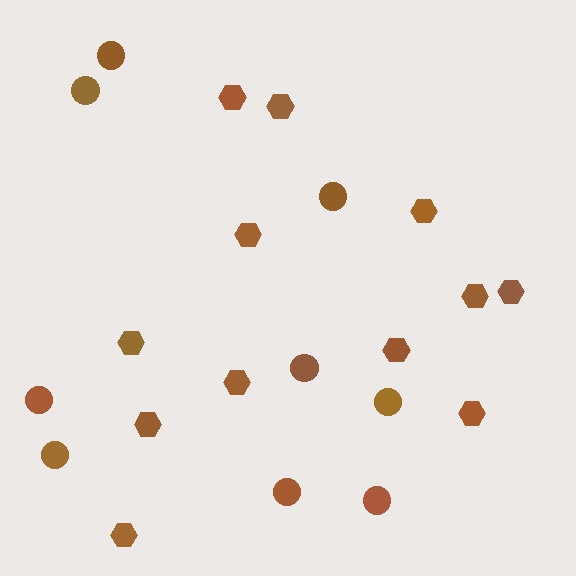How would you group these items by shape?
There are 2 groups: one group of hexagons (12) and one group of circles (9).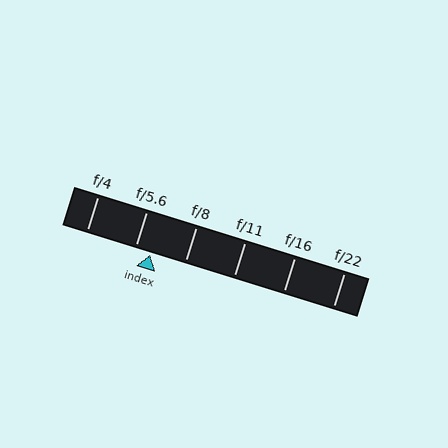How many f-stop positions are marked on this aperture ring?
There are 6 f-stop positions marked.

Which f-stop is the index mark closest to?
The index mark is closest to f/5.6.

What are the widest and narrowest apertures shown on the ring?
The widest aperture shown is f/4 and the narrowest is f/22.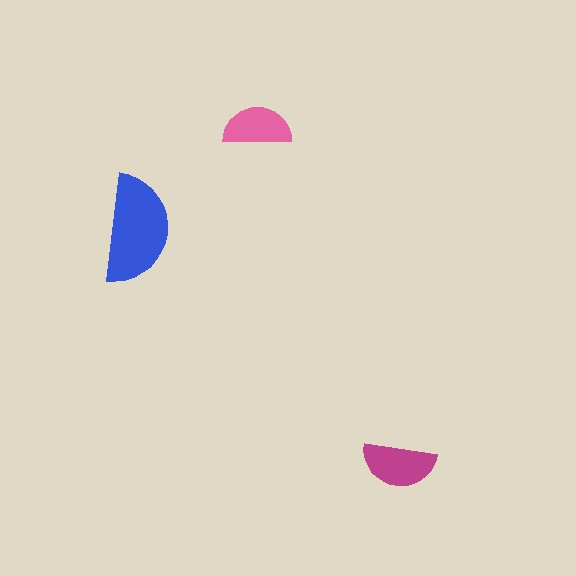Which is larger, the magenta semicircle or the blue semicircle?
The blue one.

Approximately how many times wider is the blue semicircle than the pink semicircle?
About 1.5 times wider.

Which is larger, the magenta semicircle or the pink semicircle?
The magenta one.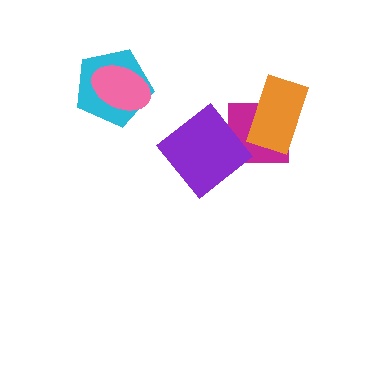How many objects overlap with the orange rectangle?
1 object overlaps with the orange rectangle.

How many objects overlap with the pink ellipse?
1 object overlaps with the pink ellipse.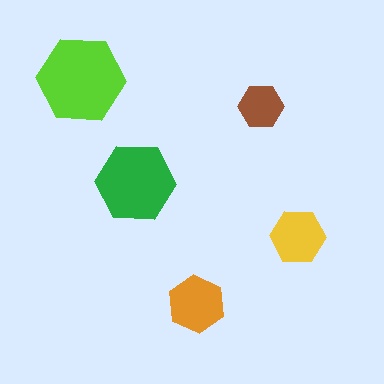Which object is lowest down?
The orange hexagon is bottommost.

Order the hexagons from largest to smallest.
the lime one, the green one, the orange one, the yellow one, the brown one.